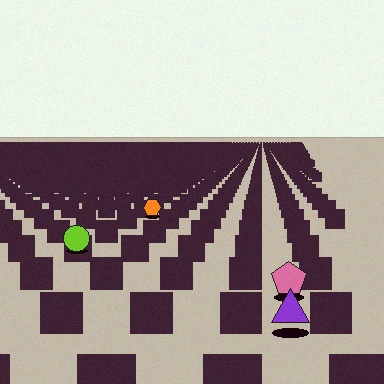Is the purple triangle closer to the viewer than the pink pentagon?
Yes. The purple triangle is closer — you can tell from the texture gradient: the ground texture is coarser near it.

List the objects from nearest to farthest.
From nearest to farthest: the purple triangle, the pink pentagon, the lime circle, the orange hexagon.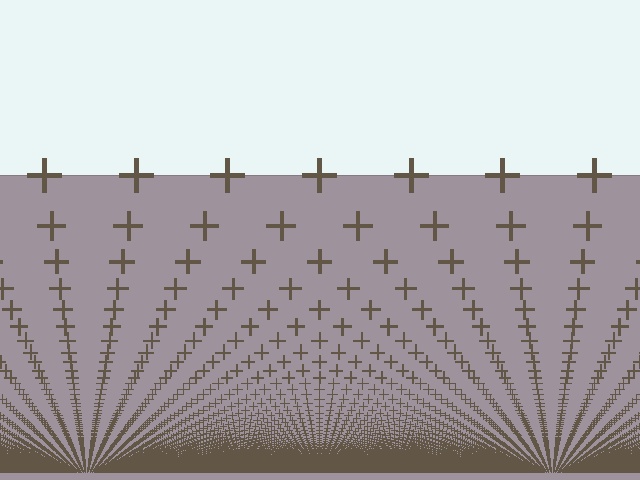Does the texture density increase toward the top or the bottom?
Density increases toward the bottom.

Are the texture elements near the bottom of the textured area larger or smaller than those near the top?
Smaller. The gradient is inverted — elements near the bottom are smaller and denser.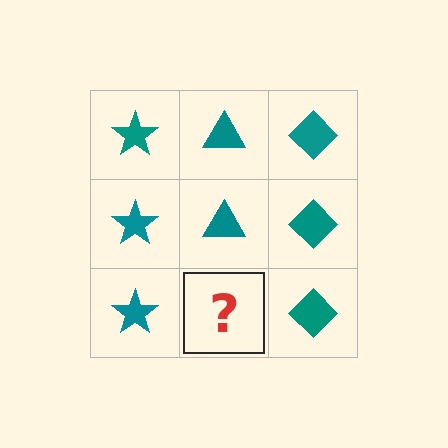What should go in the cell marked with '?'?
The missing cell should contain a teal triangle.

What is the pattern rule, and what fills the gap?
The rule is that each column has a consistent shape. The gap should be filled with a teal triangle.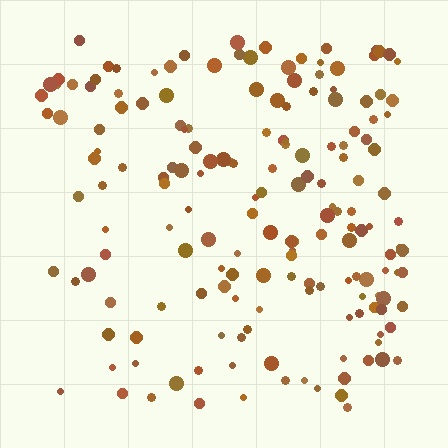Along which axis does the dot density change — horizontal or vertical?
Horizontal.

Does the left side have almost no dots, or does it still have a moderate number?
Still a moderate number, just noticeably fewer than the right.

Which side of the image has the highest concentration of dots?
The right.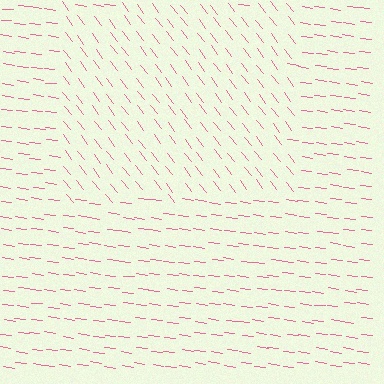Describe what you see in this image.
The image is filled with small pink line segments. A rectangle region in the image has lines oriented differently from the surrounding lines, creating a visible texture boundary.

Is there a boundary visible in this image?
Yes, there is a texture boundary formed by a change in line orientation.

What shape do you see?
I see a rectangle.